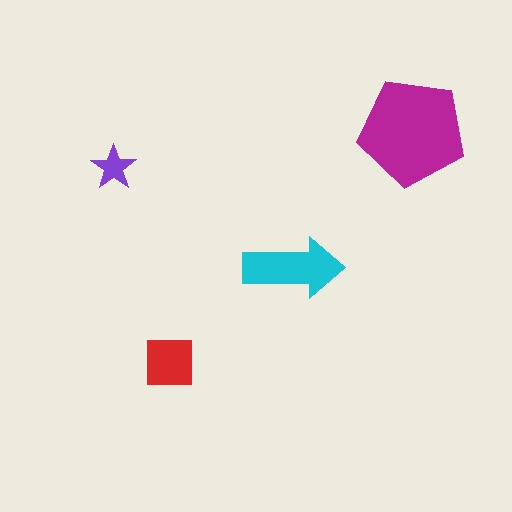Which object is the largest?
The magenta pentagon.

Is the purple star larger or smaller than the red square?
Smaller.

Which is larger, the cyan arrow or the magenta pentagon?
The magenta pentagon.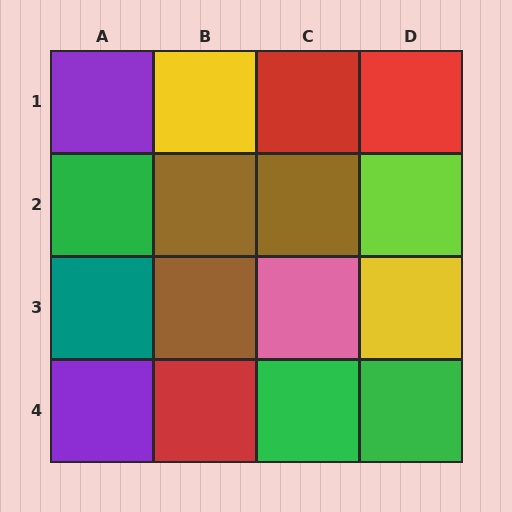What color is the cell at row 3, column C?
Pink.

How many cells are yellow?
2 cells are yellow.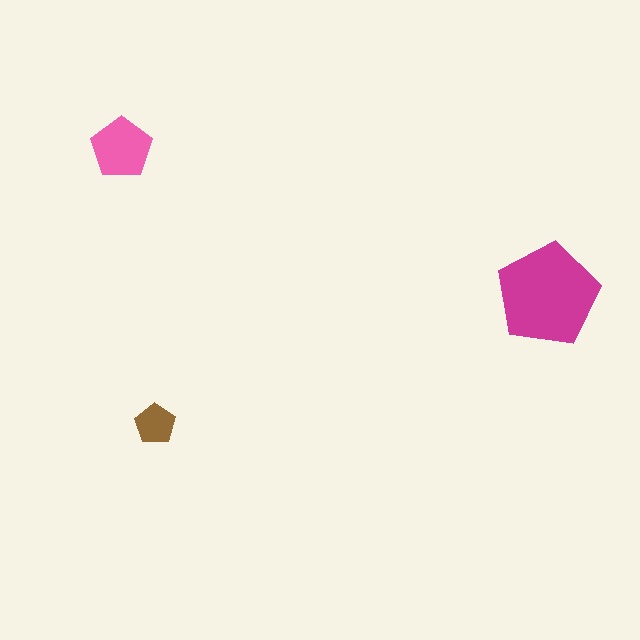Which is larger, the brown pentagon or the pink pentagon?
The pink one.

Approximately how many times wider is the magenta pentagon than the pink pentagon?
About 1.5 times wider.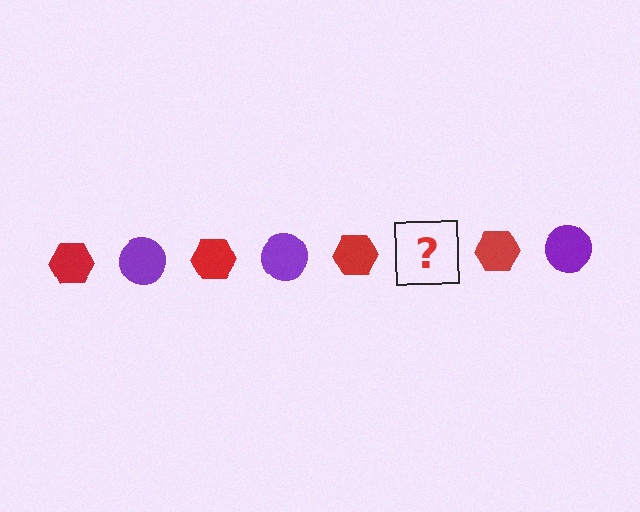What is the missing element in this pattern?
The missing element is a purple circle.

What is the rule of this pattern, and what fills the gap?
The rule is that the pattern alternates between red hexagon and purple circle. The gap should be filled with a purple circle.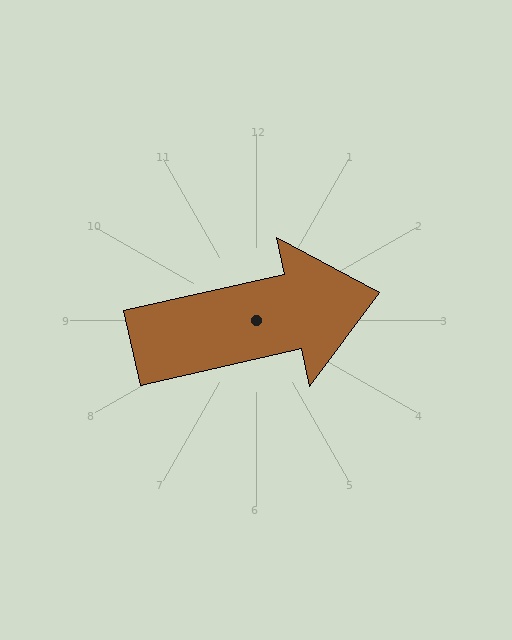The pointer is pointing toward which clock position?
Roughly 3 o'clock.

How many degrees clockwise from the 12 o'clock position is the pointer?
Approximately 77 degrees.